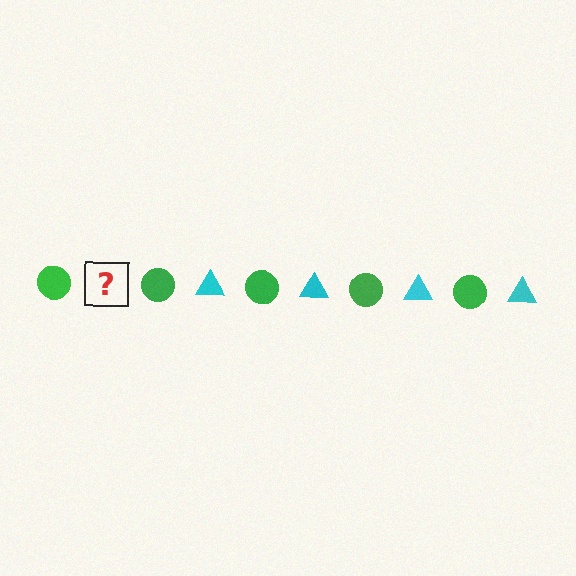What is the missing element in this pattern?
The missing element is a cyan triangle.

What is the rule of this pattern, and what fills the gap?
The rule is that the pattern alternates between green circle and cyan triangle. The gap should be filled with a cyan triangle.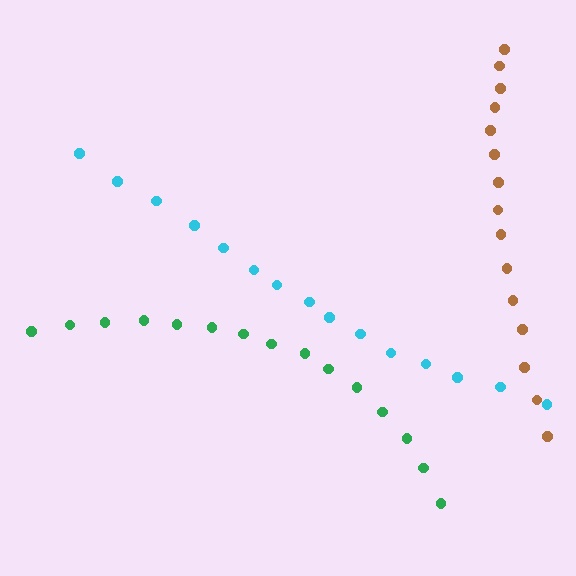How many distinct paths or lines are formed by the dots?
There are 3 distinct paths.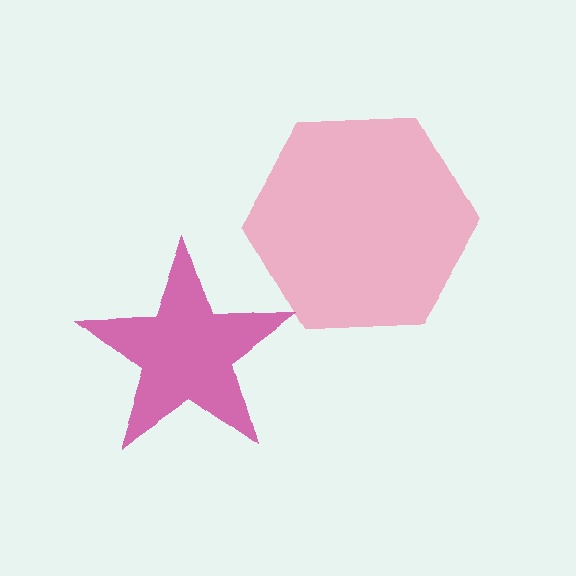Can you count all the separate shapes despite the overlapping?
Yes, there are 2 separate shapes.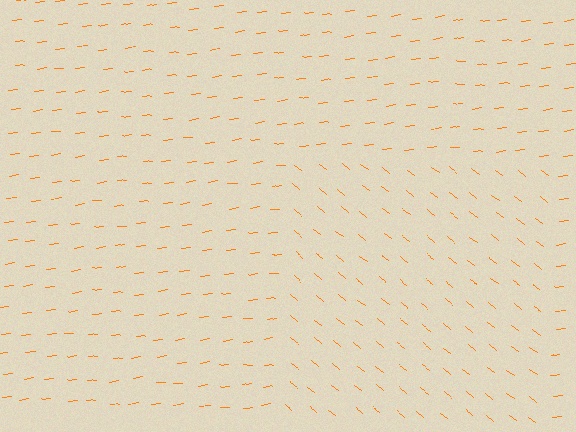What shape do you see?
I see a rectangle.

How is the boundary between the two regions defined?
The boundary is defined purely by a change in line orientation (approximately 45 degrees difference). All lines are the same color and thickness.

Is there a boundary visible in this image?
Yes, there is a texture boundary formed by a change in line orientation.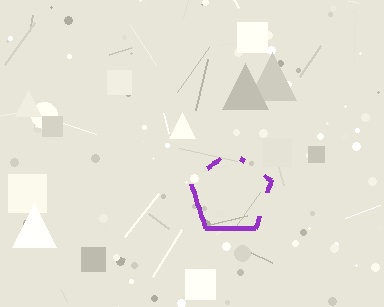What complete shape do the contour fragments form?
The contour fragments form a pentagon.